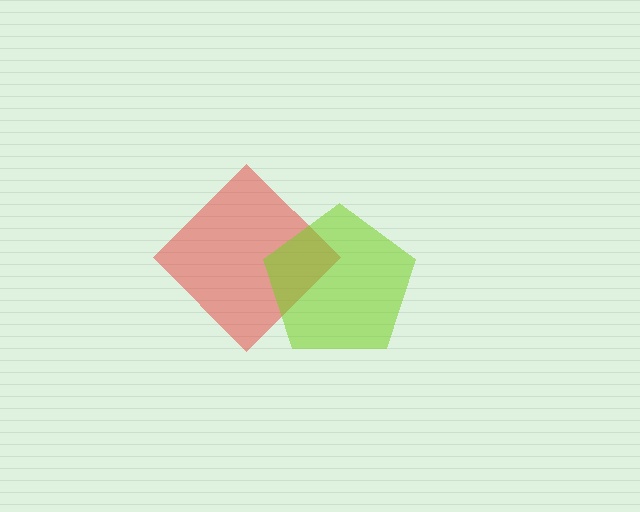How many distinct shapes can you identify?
There are 2 distinct shapes: a red diamond, a lime pentagon.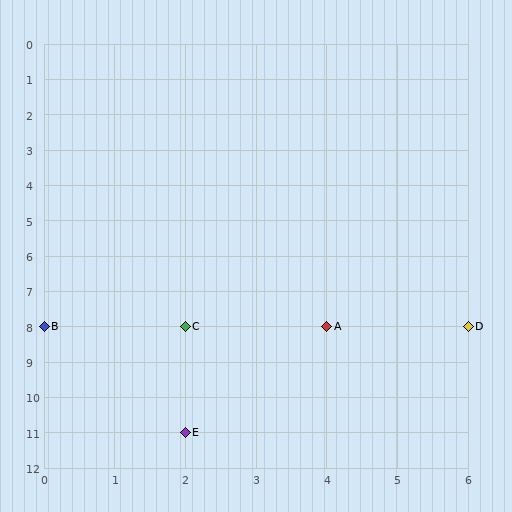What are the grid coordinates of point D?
Point D is at grid coordinates (6, 8).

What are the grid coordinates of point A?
Point A is at grid coordinates (4, 8).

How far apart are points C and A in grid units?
Points C and A are 2 columns apart.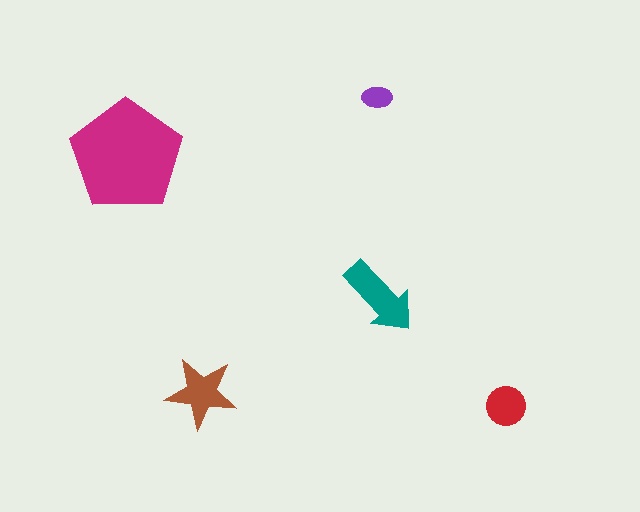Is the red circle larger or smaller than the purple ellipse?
Larger.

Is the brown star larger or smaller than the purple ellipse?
Larger.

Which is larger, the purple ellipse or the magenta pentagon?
The magenta pentagon.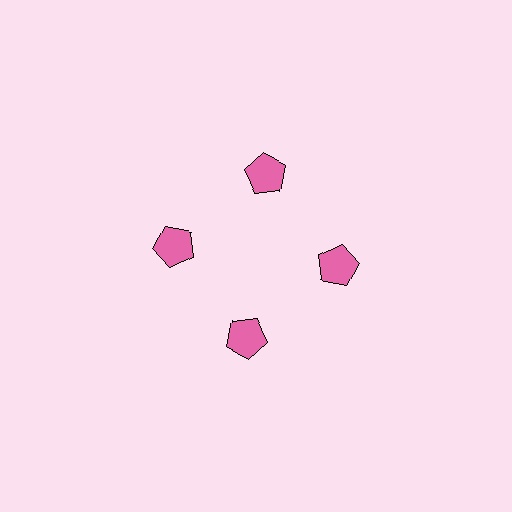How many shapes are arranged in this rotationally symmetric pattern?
There are 4 shapes, arranged in 4 groups of 1.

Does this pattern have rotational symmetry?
Yes, this pattern has 4-fold rotational symmetry. It looks the same after rotating 90 degrees around the center.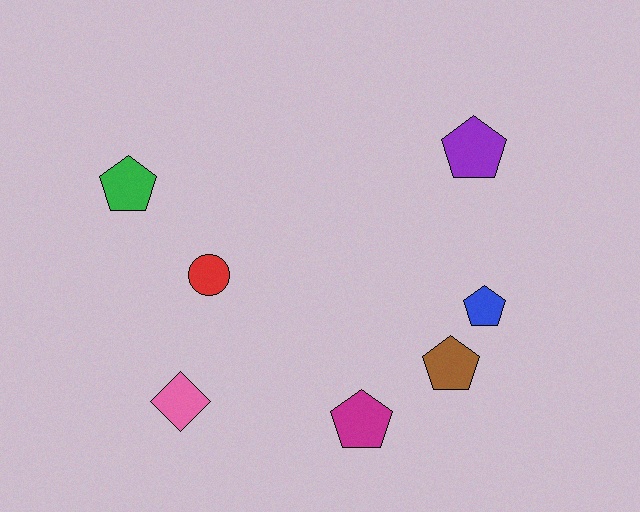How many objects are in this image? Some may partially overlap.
There are 7 objects.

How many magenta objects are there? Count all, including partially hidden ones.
There is 1 magenta object.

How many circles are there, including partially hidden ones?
There is 1 circle.